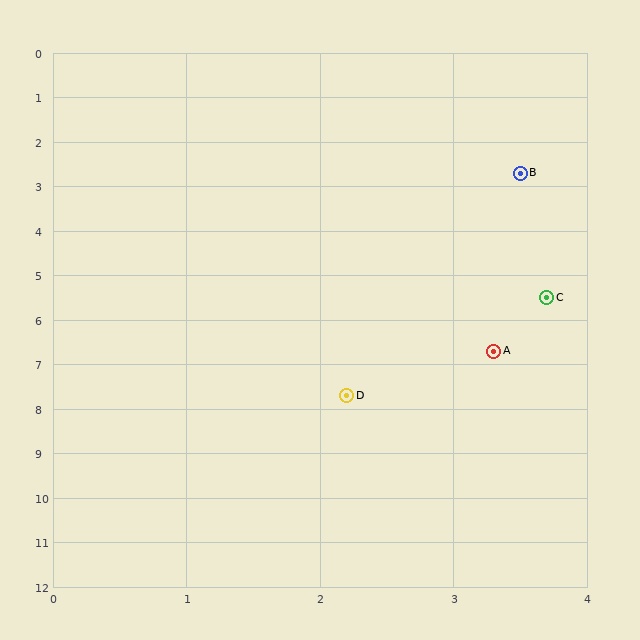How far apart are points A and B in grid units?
Points A and B are about 4.0 grid units apart.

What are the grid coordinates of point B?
Point B is at approximately (3.5, 2.7).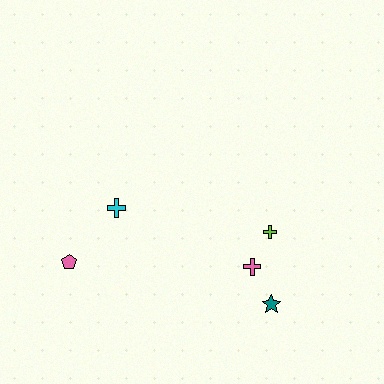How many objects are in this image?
There are 5 objects.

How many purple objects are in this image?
There are no purple objects.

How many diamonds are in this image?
There are no diamonds.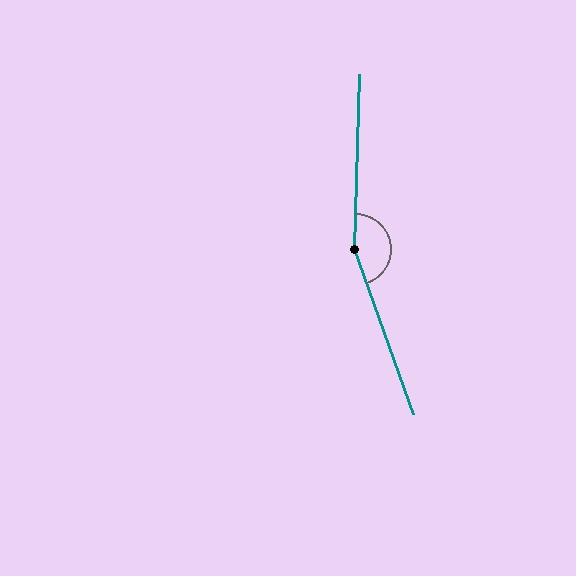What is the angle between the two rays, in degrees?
Approximately 159 degrees.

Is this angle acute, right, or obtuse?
It is obtuse.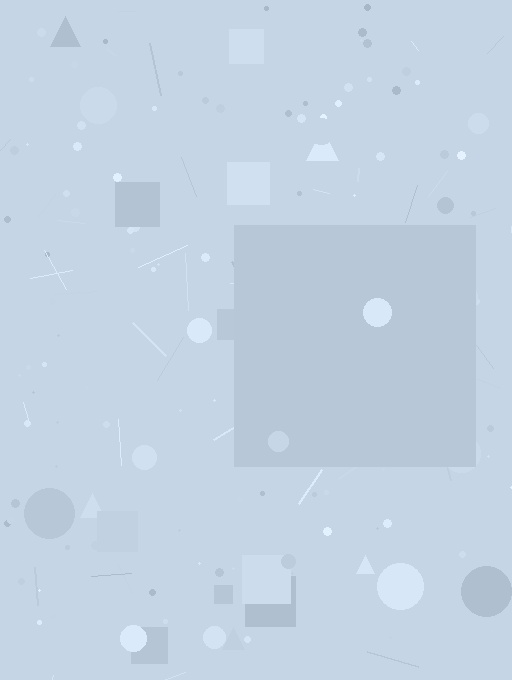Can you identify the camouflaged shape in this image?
The camouflaged shape is a square.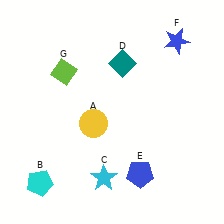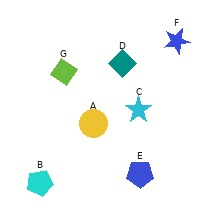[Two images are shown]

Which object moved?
The cyan star (C) moved up.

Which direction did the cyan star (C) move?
The cyan star (C) moved up.